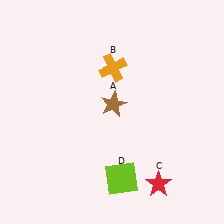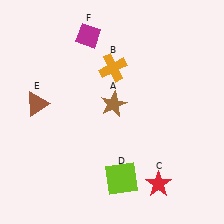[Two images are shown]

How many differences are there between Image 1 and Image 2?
There are 2 differences between the two images.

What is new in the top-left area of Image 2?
A brown triangle (E) was added in the top-left area of Image 2.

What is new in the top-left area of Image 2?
A magenta diamond (F) was added in the top-left area of Image 2.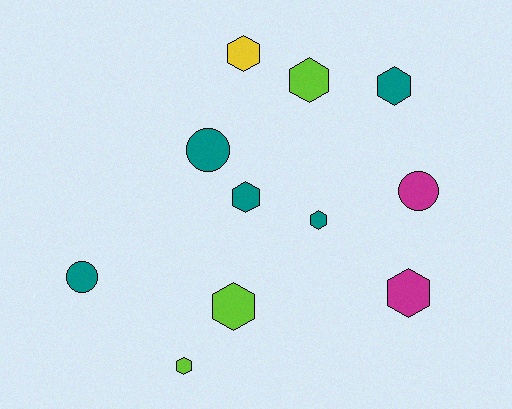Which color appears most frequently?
Teal, with 5 objects.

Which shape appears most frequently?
Hexagon, with 8 objects.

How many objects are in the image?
There are 11 objects.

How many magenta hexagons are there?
There is 1 magenta hexagon.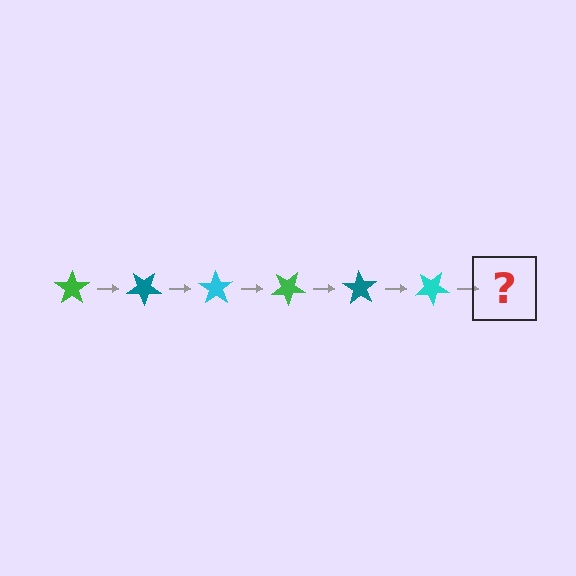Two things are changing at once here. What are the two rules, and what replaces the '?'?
The two rules are that it rotates 35 degrees each step and the color cycles through green, teal, and cyan. The '?' should be a green star, rotated 210 degrees from the start.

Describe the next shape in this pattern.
It should be a green star, rotated 210 degrees from the start.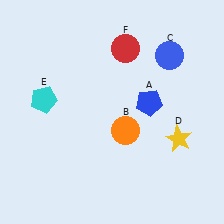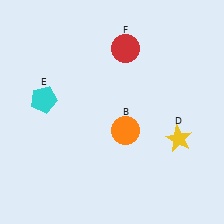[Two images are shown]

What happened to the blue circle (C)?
The blue circle (C) was removed in Image 2. It was in the top-right area of Image 1.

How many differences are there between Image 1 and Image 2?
There are 2 differences between the two images.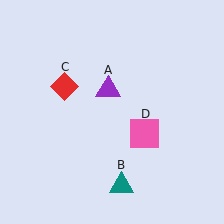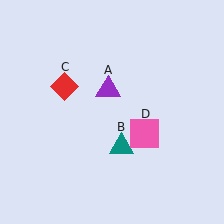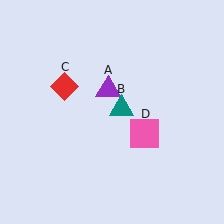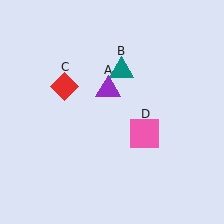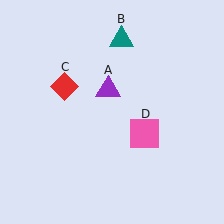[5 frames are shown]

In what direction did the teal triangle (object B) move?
The teal triangle (object B) moved up.